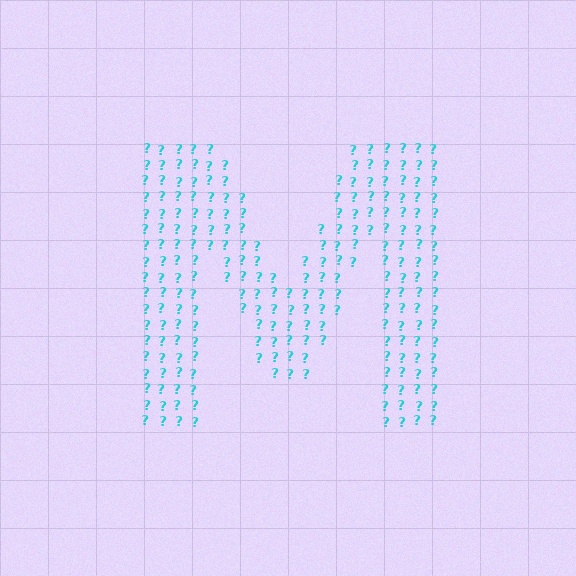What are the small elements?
The small elements are question marks.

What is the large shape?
The large shape is the letter M.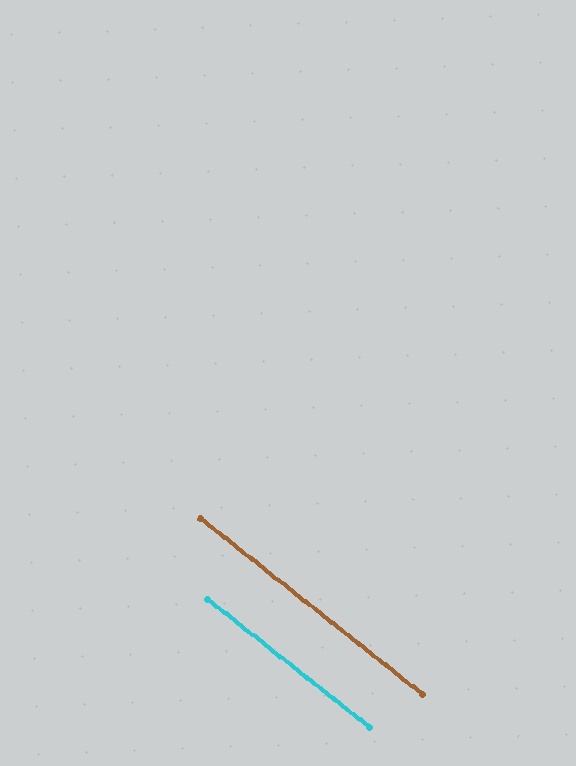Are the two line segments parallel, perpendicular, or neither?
Parallel — their directions differ by only 0.2°.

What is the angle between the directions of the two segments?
Approximately 0 degrees.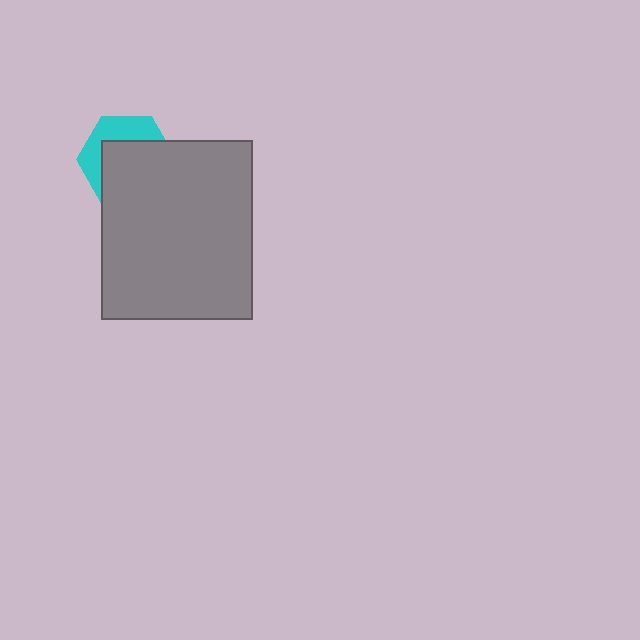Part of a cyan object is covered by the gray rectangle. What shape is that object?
It is a hexagon.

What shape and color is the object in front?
The object in front is a gray rectangle.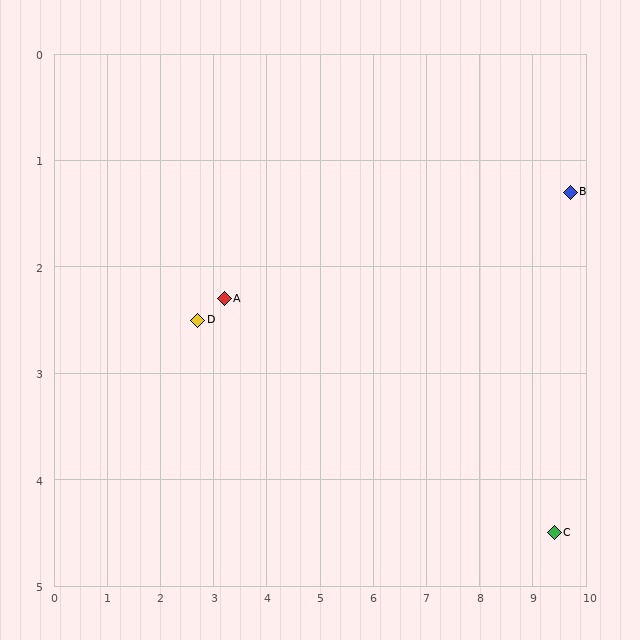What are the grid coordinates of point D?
Point D is at approximately (2.7, 2.5).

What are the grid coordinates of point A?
Point A is at approximately (3.2, 2.3).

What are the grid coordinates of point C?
Point C is at approximately (9.4, 4.5).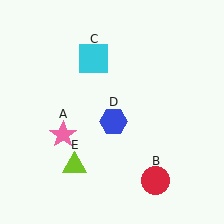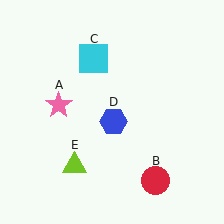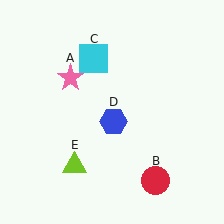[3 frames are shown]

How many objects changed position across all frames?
1 object changed position: pink star (object A).